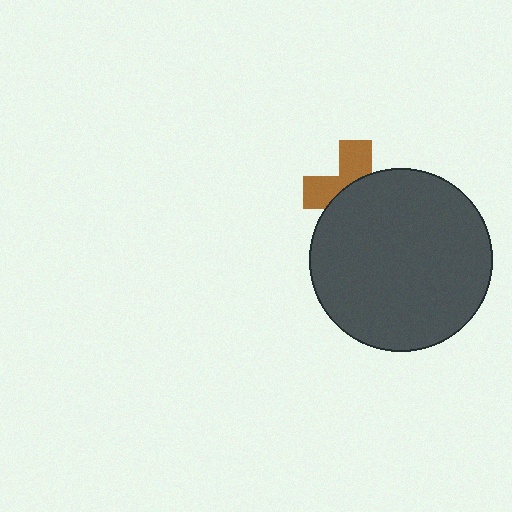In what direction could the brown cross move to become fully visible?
The brown cross could move up. That would shift it out from behind the dark gray circle entirely.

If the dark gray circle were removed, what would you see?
You would see the complete brown cross.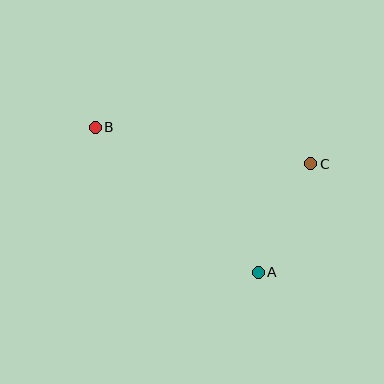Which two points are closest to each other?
Points A and C are closest to each other.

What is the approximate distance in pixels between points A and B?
The distance between A and B is approximately 218 pixels.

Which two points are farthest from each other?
Points B and C are farthest from each other.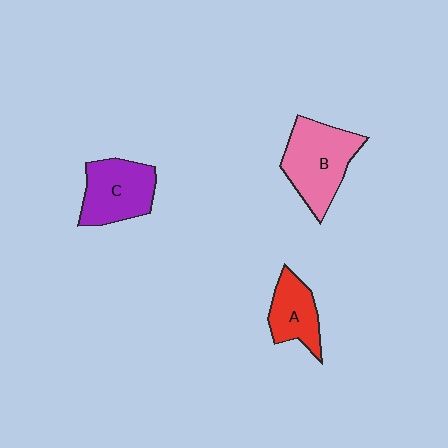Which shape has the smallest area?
Shape A (red).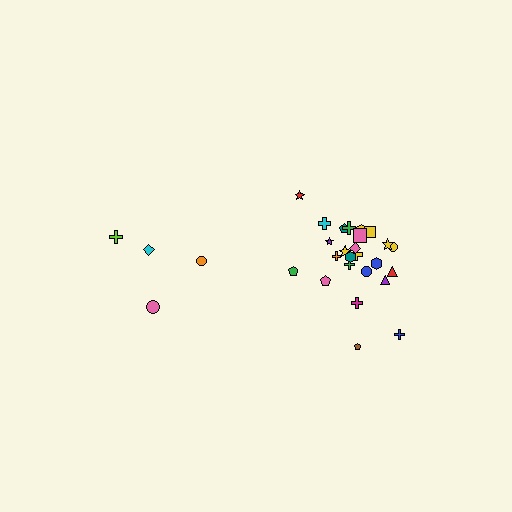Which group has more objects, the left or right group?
The right group.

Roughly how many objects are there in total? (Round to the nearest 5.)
Roughly 30 objects in total.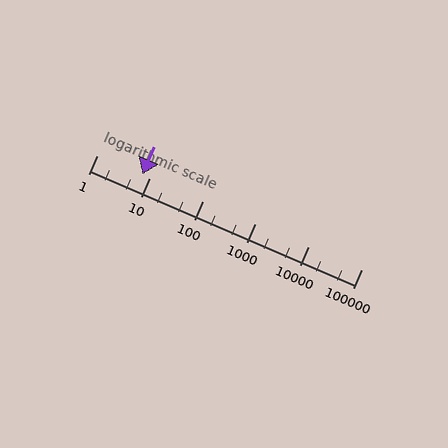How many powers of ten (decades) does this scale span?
The scale spans 5 decades, from 1 to 100000.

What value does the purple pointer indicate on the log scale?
The pointer indicates approximately 7.2.